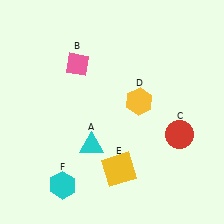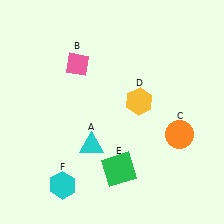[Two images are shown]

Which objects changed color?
C changed from red to orange. E changed from yellow to green.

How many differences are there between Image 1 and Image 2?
There are 2 differences between the two images.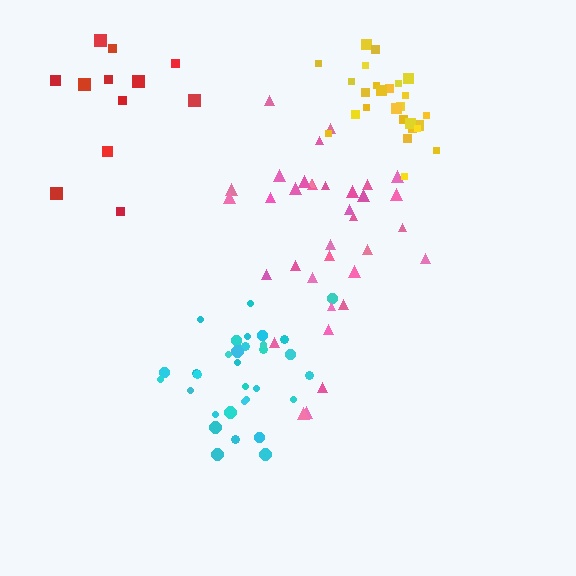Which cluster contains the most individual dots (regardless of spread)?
Pink (35).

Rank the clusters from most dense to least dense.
cyan, yellow, pink, red.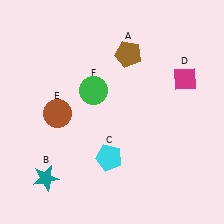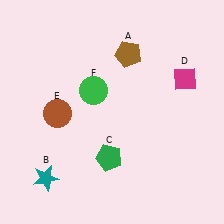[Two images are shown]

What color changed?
The pentagon (C) changed from cyan in Image 1 to green in Image 2.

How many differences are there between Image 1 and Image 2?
There is 1 difference between the two images.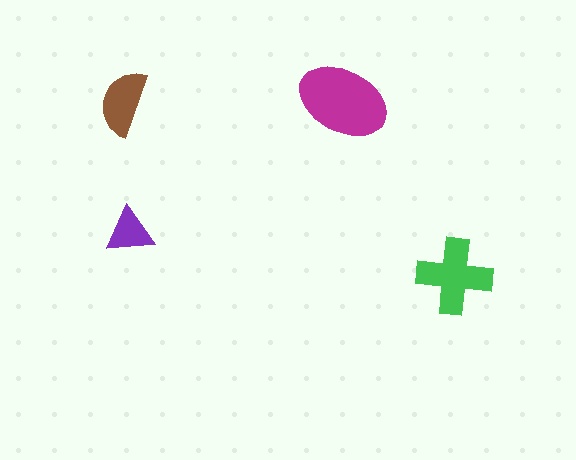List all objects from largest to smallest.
The magenta ellipse, the green cross, the brown semicircle, the purple triangle.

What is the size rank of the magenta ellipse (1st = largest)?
1st.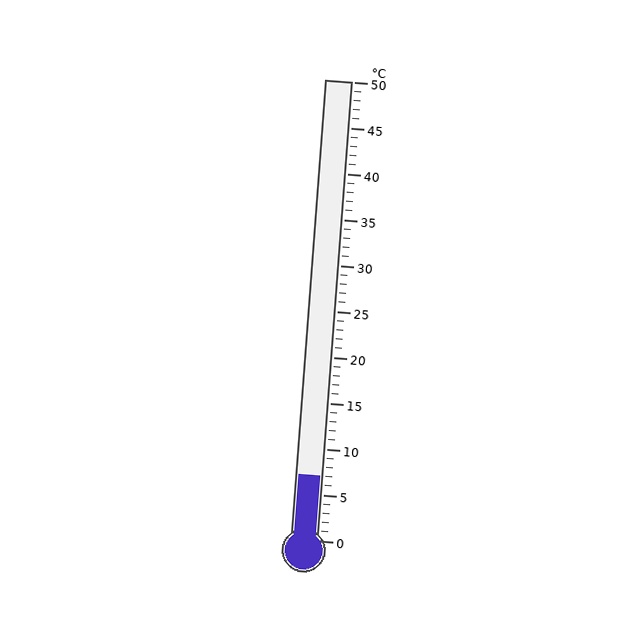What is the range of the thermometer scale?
The thermometer scale ranges from 0°C to 50°C.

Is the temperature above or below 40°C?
The temperature is below 40°C.